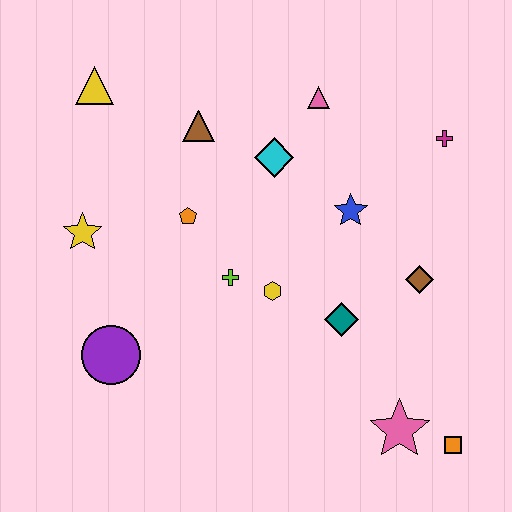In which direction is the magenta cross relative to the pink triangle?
The magenta cross is to the right of the pink triangle.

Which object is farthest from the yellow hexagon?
The yellow triangle is farthest from the yellow hexagon.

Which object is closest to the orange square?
The pink star is closest to the orange square.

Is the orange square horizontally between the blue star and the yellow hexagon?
No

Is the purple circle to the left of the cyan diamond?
Yes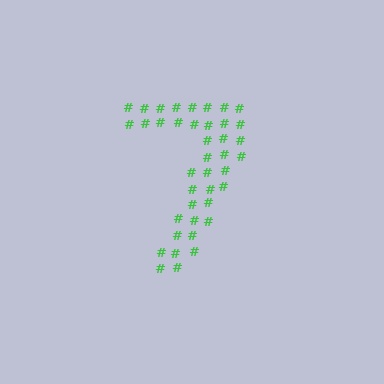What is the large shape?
The large shape is the digit 7.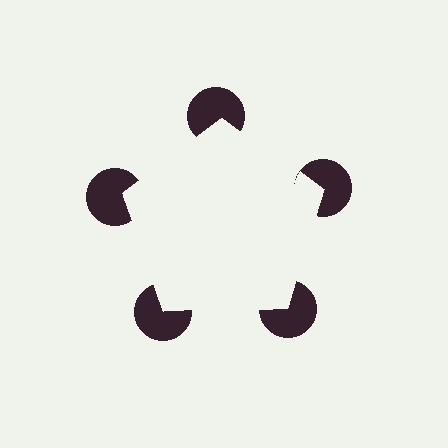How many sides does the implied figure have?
5 sides.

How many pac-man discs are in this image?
There are 5 — one at each vertex of the illusory pentagon.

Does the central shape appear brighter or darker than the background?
It typically appears slightly brighter than the background, even though no actual brightness change is drawn.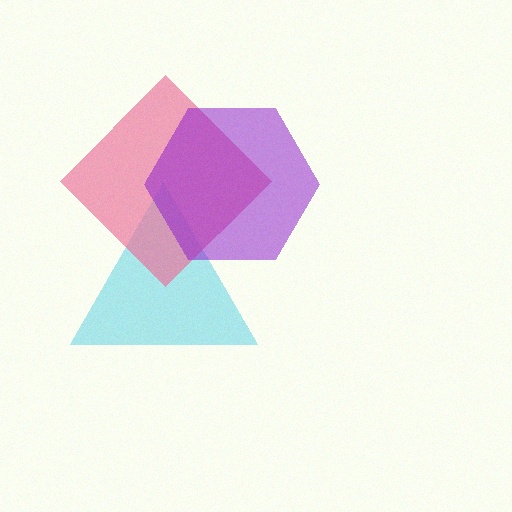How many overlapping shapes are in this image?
There are 3 overlapping shapes in the image.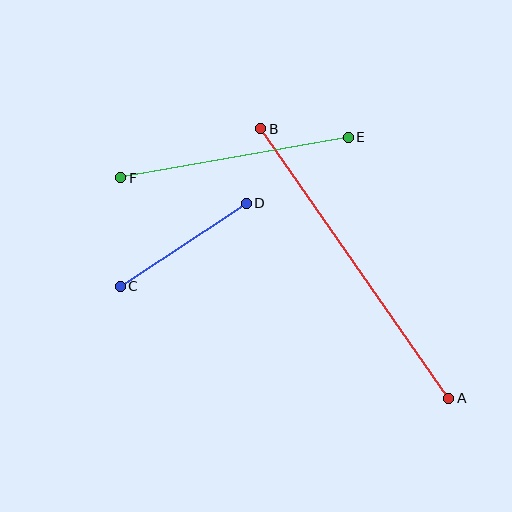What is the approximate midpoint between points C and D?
The midpoint is at approximately (183, 245) pixels.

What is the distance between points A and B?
The distance is approximately 329 pixels.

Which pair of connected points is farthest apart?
Points A and B are farthest apart.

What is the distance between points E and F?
The distance is approximately 231 pixels.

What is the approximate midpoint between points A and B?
The midpoint is at approximately (355, 263) pixels.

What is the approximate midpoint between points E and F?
The midpoint is at approximately (235, 158) pixels.